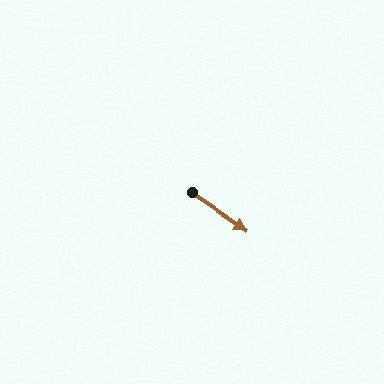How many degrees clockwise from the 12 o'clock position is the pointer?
Approximately 124 degrees.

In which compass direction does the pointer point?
Southeast.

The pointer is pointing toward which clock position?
Roughly 4 o'clock.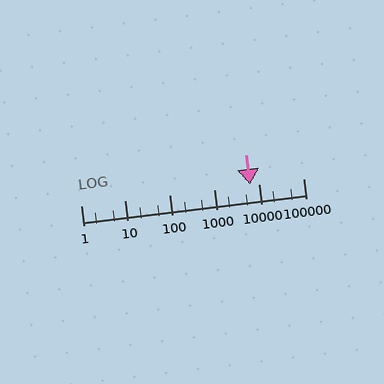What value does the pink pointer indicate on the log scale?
The pointer indicates approximately 6300.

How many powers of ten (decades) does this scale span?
The scale spans 5 decades, from 1 to 100000.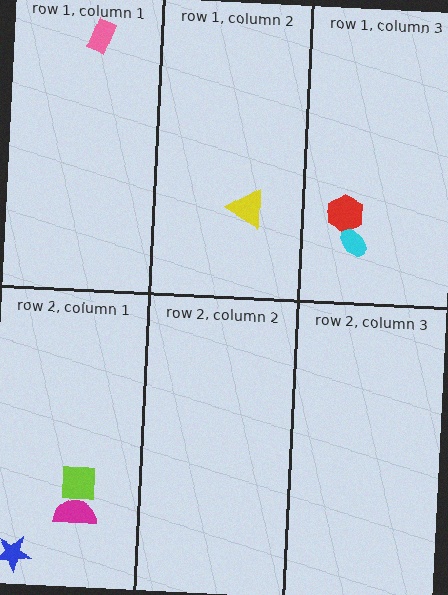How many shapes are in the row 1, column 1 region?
1.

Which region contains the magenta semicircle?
The row 2, column 1 region.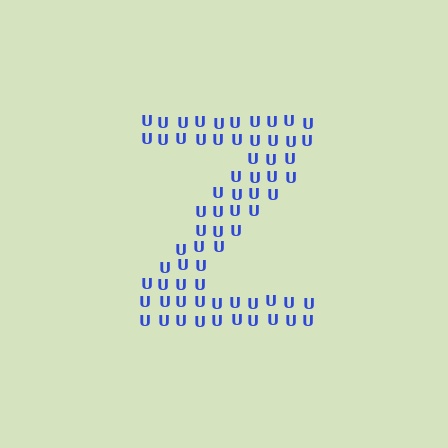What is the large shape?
The large shape is the letter Z.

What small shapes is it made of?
It is made of small letter U's.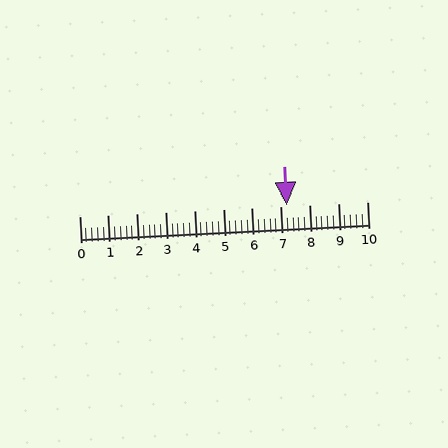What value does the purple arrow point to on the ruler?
The purple arrow points to approximately 7.2.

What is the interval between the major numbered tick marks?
The major tick marks are spaced 1 units apart.